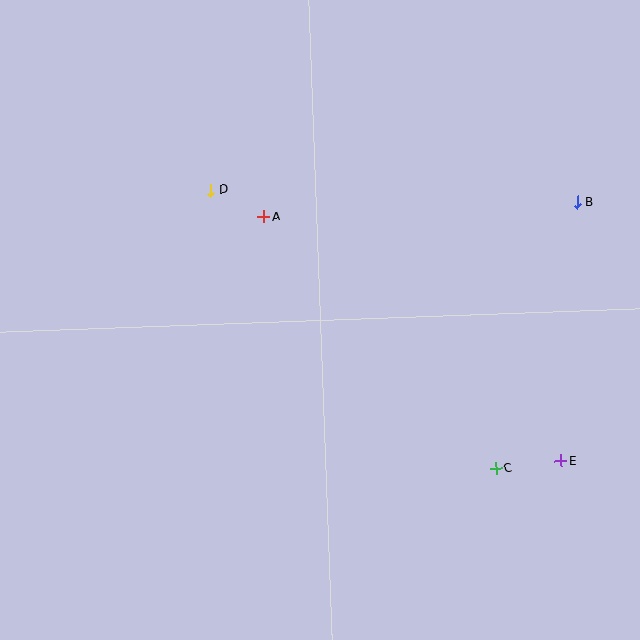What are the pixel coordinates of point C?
Point C is at (496, 469).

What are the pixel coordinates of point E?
Point E is at (561, 461).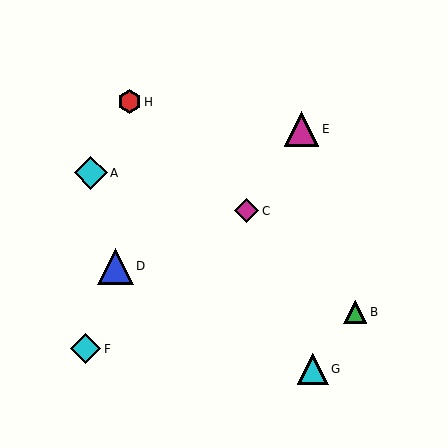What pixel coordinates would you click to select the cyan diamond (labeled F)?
Click at (85, 349) to select the cyan diamond F.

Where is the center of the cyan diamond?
The center of the cyan diamond is at (85, 349).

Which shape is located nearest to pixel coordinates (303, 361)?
The cyan triangle (labeled G) at (313, 369) is nearest to that location.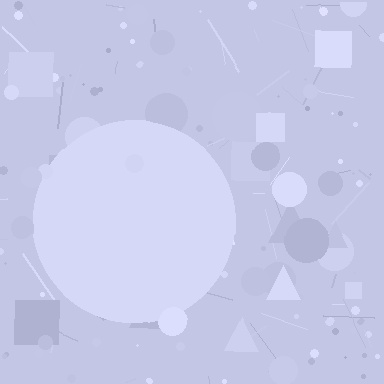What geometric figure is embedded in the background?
A circle is embedded in the background.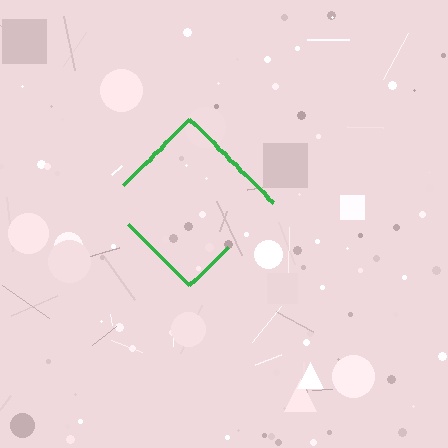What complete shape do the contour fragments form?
The contour fragments form a diamond.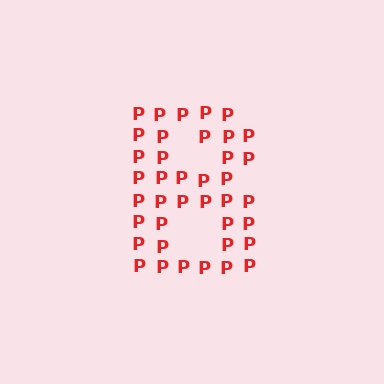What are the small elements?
The small elements are letter P's.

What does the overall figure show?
The overall figure shows the letter B.